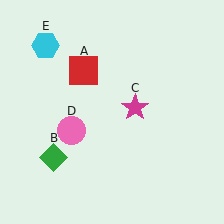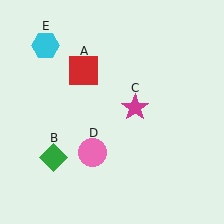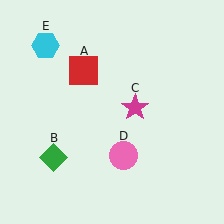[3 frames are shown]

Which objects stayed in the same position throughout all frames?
Red square (object A) and green diamond (object B) and magenta star (object C) and cyan hexagon (object E) remained stationary.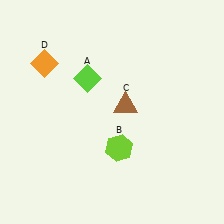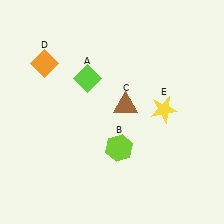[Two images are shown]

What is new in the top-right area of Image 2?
A yellow star (E) was added in the top-right area of Image 2.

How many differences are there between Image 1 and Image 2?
There is 1 difference between the two images.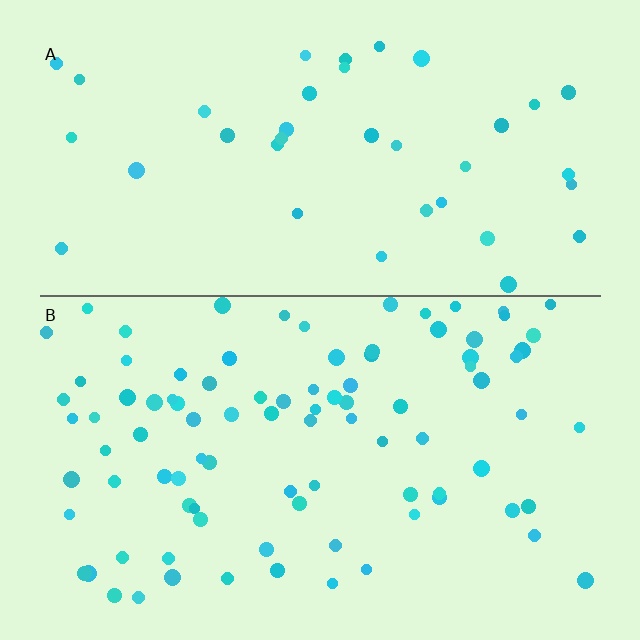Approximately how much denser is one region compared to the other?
Approximately 2.4× — region B over region A.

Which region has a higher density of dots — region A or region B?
B (the bottom).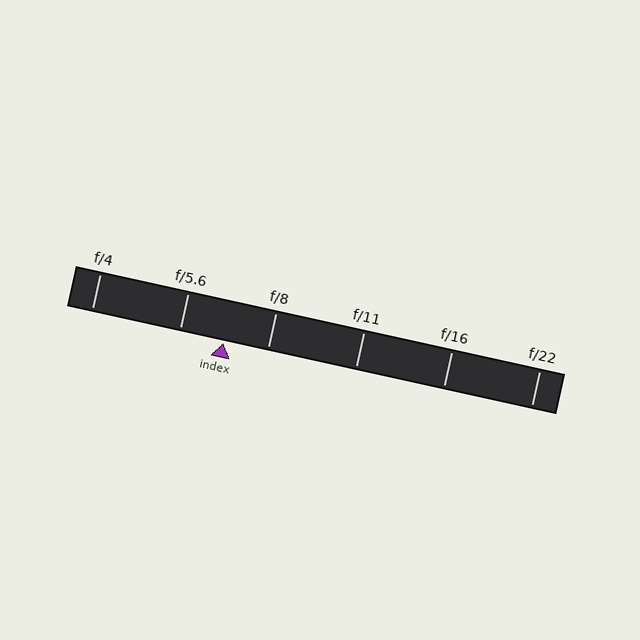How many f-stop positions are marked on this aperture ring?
There are 6 f-stop positions marked.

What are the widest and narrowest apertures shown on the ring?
The widest aperture shown is f/4 and the narrowest is f/22.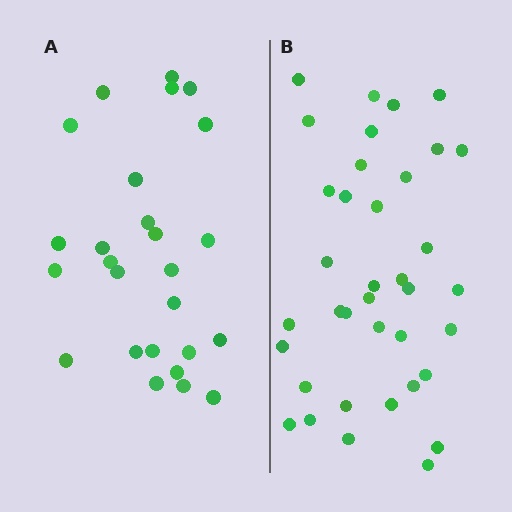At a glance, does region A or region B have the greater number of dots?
Region B (the right region) has more dots.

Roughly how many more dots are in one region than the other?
Region B has roughly 12 or so more dots than region A.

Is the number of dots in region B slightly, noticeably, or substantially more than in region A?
Region B has noticeably more, but not dramatically so. The ratio is roughly 1.4 to 1.